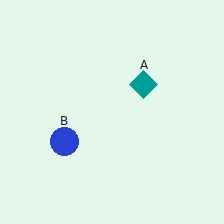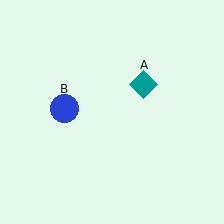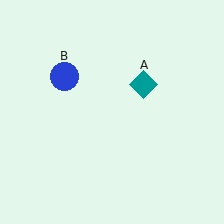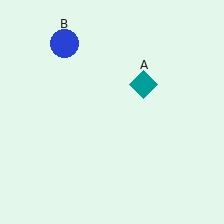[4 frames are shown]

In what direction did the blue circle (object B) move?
The blue circle (object B) moved up.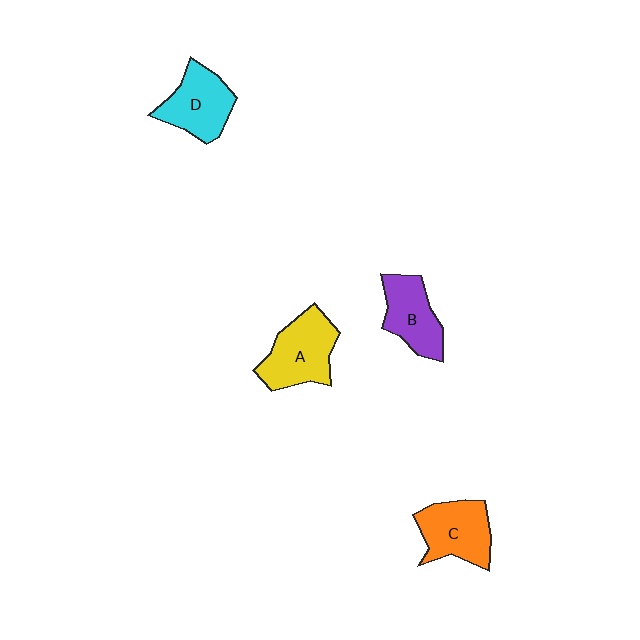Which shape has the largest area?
Shape A (yellow).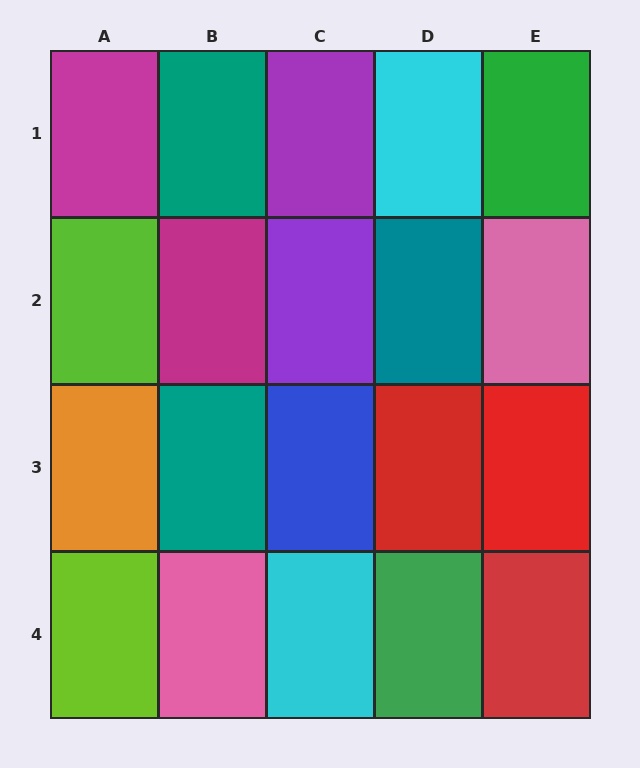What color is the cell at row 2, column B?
Magenta.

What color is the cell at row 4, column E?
Red.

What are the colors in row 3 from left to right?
Orange, teal, blue, red, red.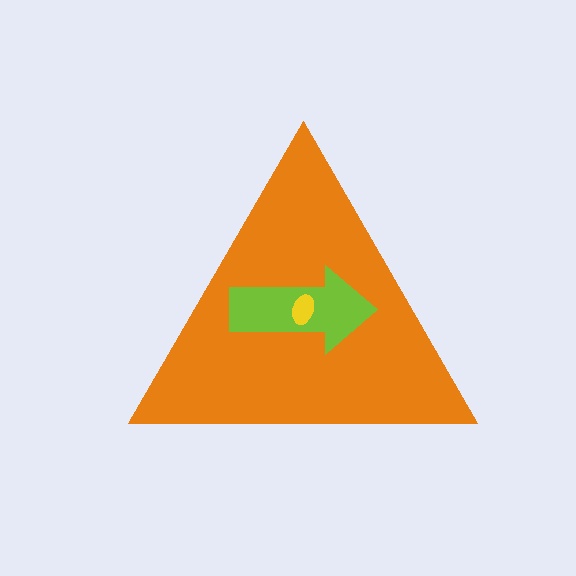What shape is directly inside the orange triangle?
The lime arrow.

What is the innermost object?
The yellow ellipse.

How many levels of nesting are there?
3.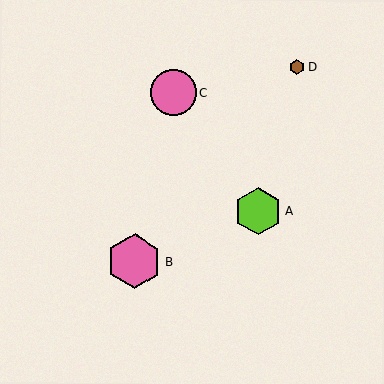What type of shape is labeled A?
Shape A is a lime hexagon.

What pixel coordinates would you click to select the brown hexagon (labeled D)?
Click at (297, 67) to select the brown hexagon D.